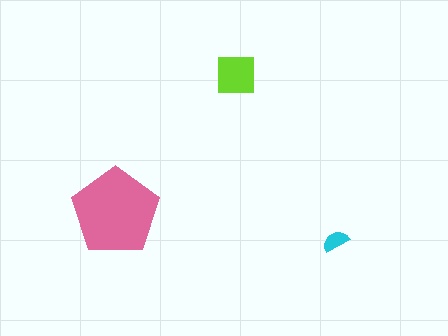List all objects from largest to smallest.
The pink pentagon, the lime square, the cyan semicircle.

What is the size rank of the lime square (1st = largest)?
2nd.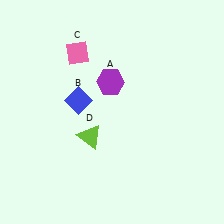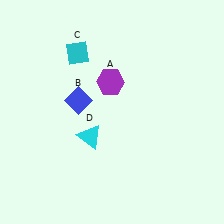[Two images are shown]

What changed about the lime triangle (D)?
In Image 1, D is lime. In Image 2, it changed to cyan.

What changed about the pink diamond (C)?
In Image 1, C is pink. In Image 2, it changed to cyan.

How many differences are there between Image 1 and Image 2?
There are 2 differences between the two images.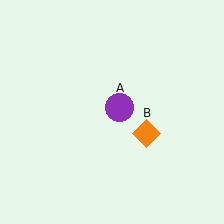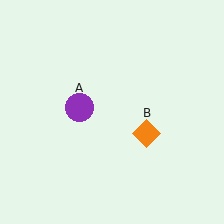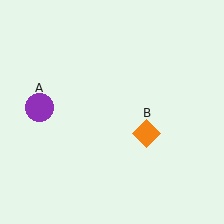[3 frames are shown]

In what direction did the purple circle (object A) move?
The purple circle (object A) moved left.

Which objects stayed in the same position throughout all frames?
Orange diamond (object B) remained stationary.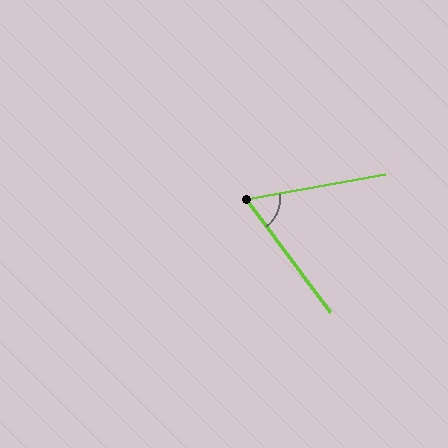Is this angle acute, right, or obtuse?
It is acute.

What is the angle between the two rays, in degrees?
Approximately 64 degrees.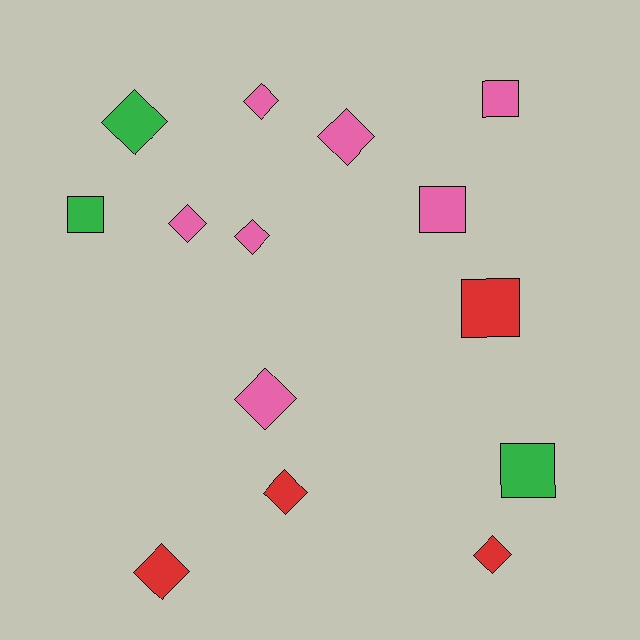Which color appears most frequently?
Pink, with 7 objects.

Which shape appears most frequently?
Diamond, with 9 objects.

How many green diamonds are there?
There is 1 green diamond.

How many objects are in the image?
There are 14 objects.